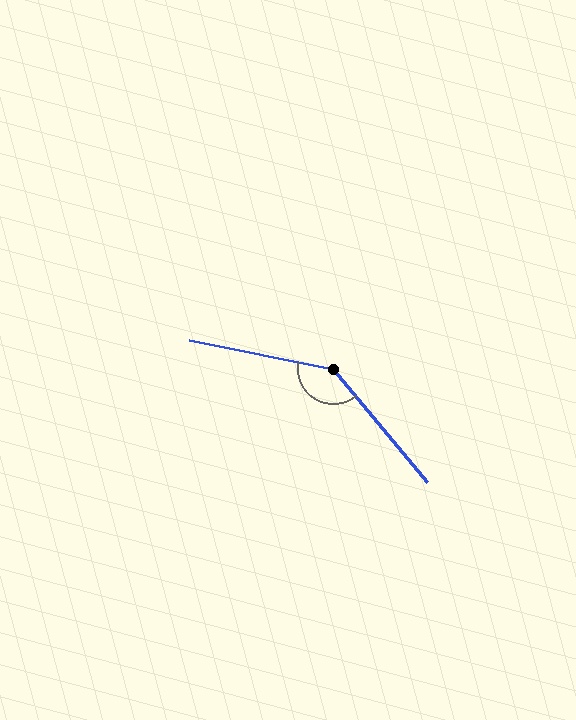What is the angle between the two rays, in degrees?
Approximately 141 degrees.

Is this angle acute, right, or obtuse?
It is obtuse.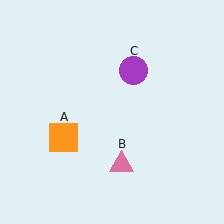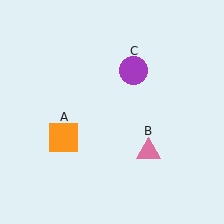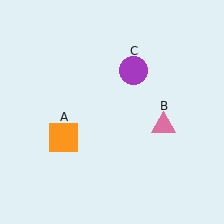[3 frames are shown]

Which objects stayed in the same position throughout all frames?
Orange square (object A) and purple circle (object C) remained stationary.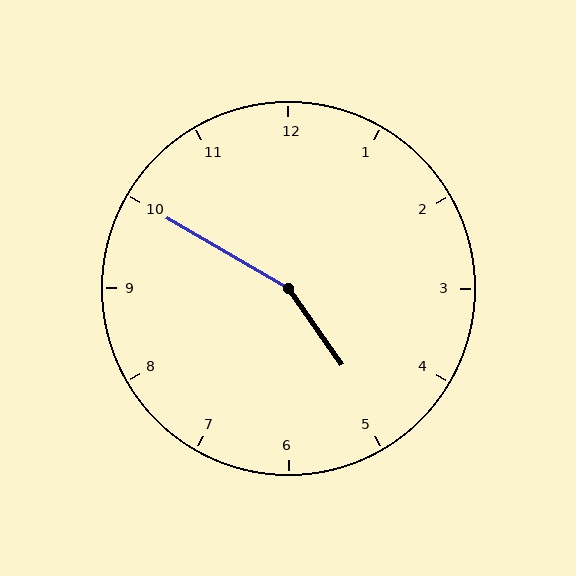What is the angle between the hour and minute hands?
Approximately 155 degrees.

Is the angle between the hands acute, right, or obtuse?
It is obtuse.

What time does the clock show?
4:50.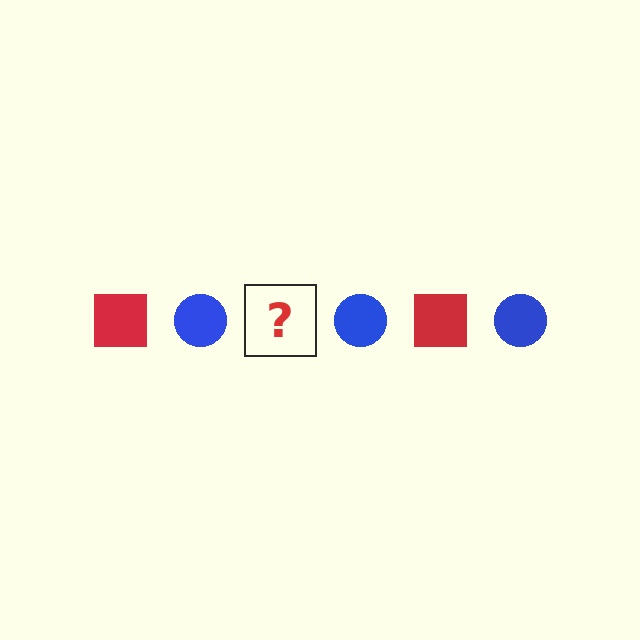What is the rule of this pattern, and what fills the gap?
The rule is that the pattern alternates between red square and blue circle. The gap should be filled with a red square.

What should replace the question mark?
The question mark should be replaced with a red square.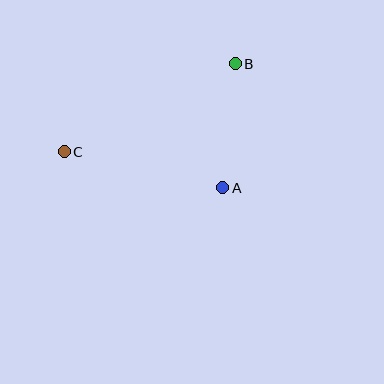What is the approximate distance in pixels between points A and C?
The distance between A and C is approximately 163 pixels.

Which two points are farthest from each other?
Points B and C are farthest from each other.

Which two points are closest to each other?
Points A and B are closest to each other.